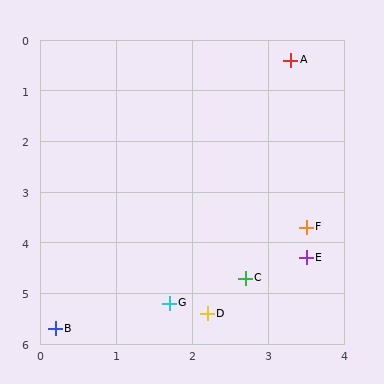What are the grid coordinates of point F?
Point F is at approximately (3.5, 3.7).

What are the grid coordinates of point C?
Point C is at approximately (2.7, 4.7).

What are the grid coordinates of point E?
Point E is at approximately (3.5, 4.3).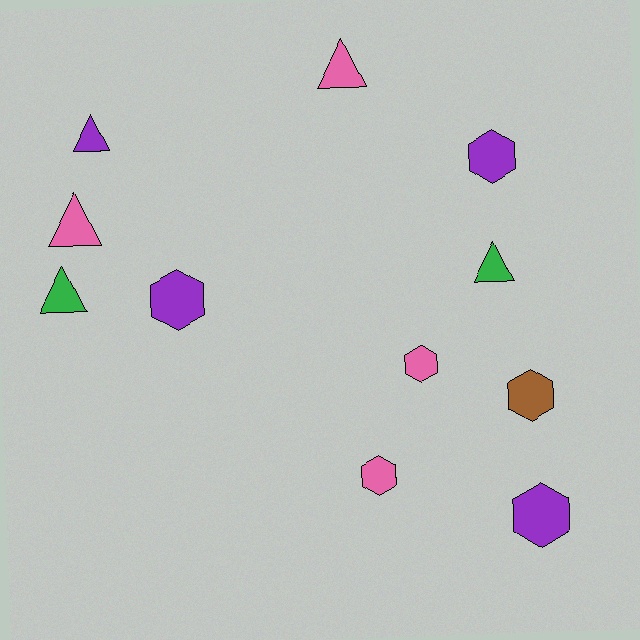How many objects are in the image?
There are 11 objects.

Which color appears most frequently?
Purple, with 4 objects.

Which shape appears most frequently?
Hexagon, with 6 objects.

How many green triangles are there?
There are 2 green triangles.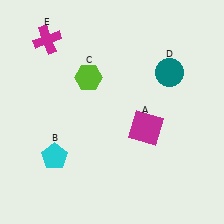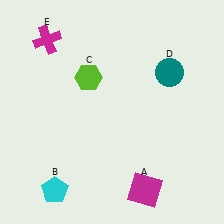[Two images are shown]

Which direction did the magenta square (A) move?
The magenta square (A) moved down.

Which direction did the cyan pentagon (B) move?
The cyan pentagon (B) moved down.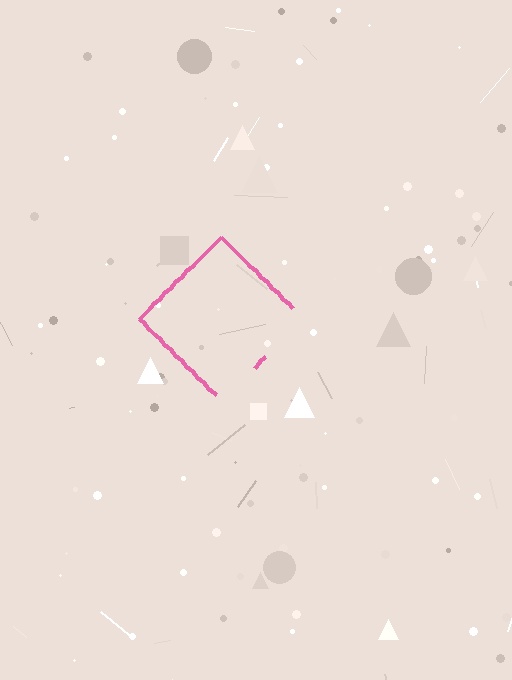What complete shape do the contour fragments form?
The contour fragments form a diamond.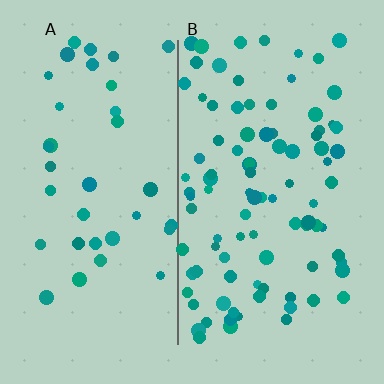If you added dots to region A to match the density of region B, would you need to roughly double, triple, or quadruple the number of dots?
Approximately triple.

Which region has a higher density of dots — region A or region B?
B (the right).